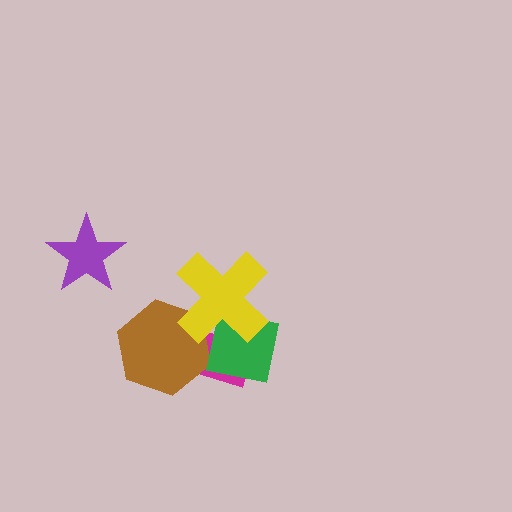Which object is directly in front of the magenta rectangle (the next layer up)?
The brown hexagon is directly in front of the magenta rectangle.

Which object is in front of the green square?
The yellow cross is in front of the green square.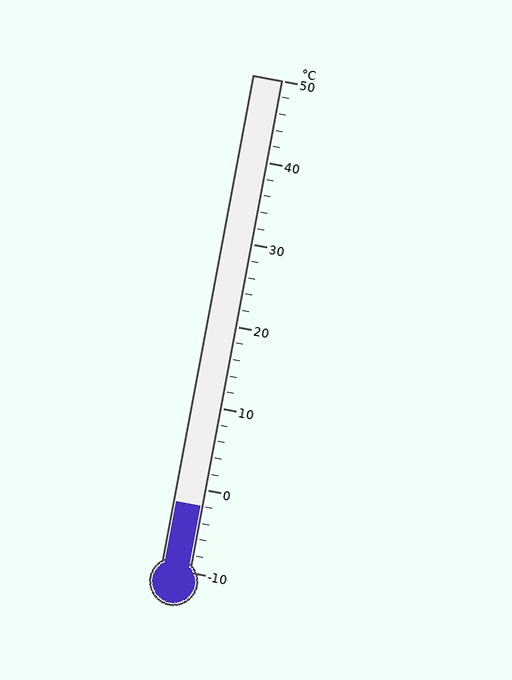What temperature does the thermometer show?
The thermometer shows approximately -2°C.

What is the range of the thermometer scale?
The thermometer scale ranges from -10°C to 50°C.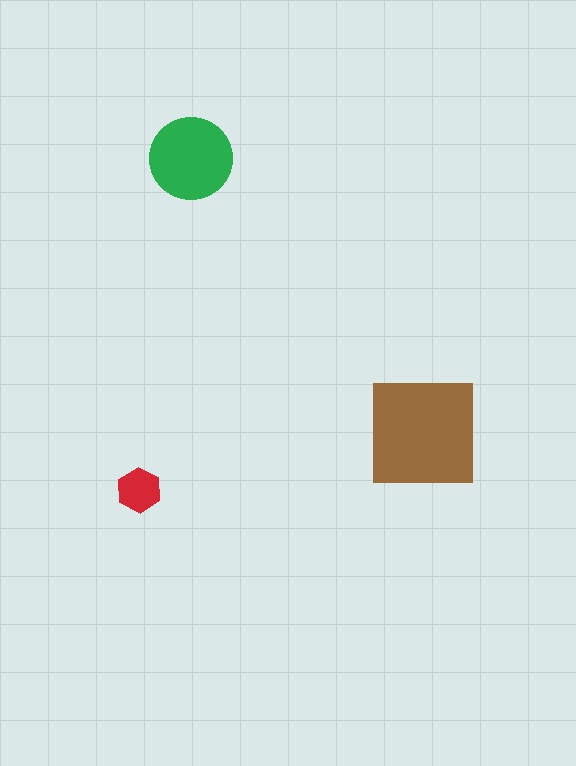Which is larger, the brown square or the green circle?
The brown square.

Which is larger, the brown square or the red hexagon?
The brown square.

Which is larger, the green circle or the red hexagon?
The green circle.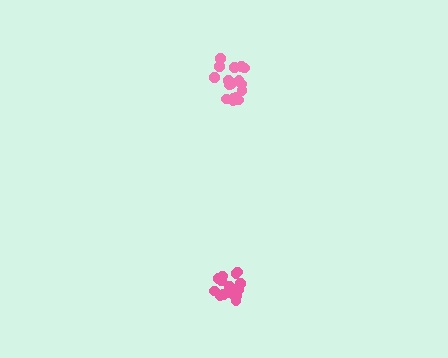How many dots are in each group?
Group 1: 16 dots, Group 2: 19 dots (35 total).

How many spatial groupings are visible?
There are 2 spatial groupings.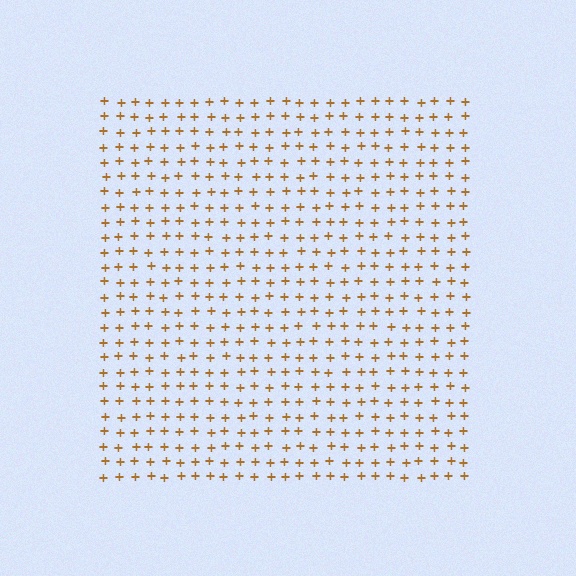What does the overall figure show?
The overall figure shows a square.